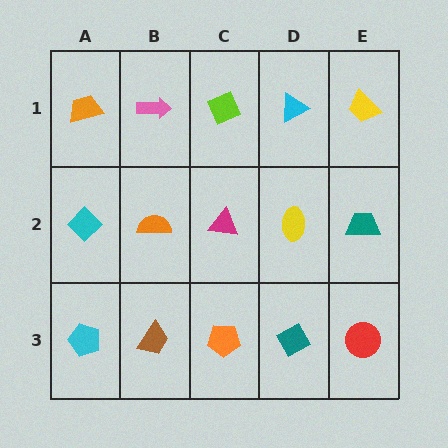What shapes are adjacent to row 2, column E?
A yellow trapezoid (row 1, column E), a red circle (row 3, column E), a yellow ellipse (row 2, column D).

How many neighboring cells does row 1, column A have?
2.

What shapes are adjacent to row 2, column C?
A lime diamond (row 1, column C), an orange pentagon (row 3, column C), an orange semicircle (row 2, column B), a yellow ellipse (row 2, column D).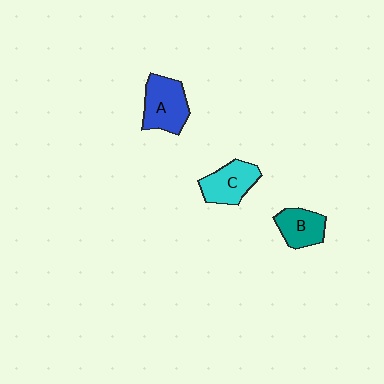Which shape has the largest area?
Shape A (blue).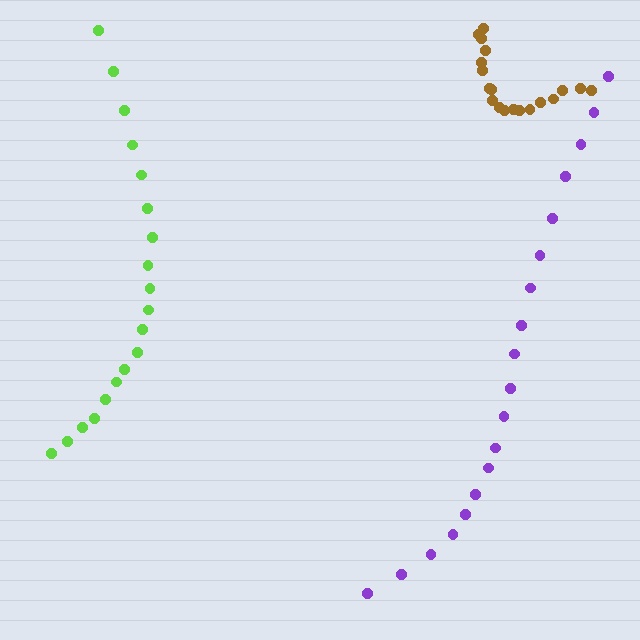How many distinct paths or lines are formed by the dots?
There are 3 distinct paths.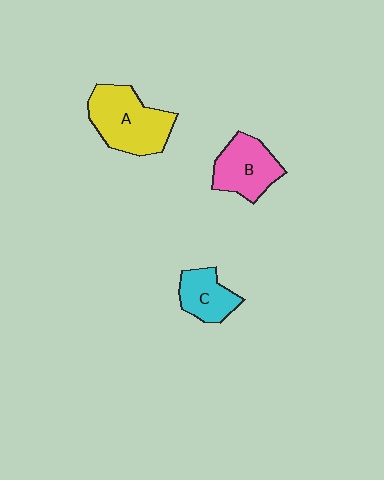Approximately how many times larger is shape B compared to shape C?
Approximately 1.3 times.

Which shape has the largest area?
Shape A (yellow).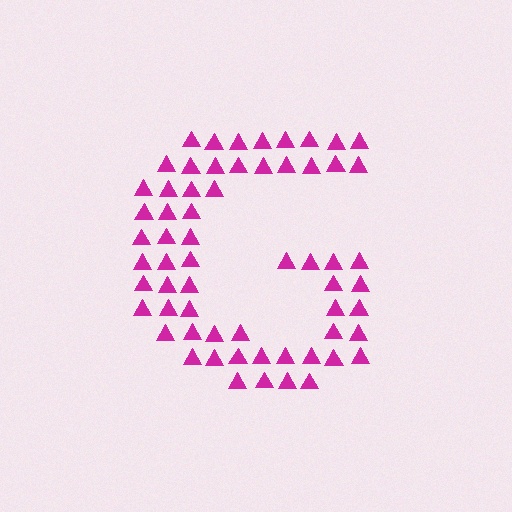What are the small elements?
The small elements are triangles.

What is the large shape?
The large shape is the letter G.